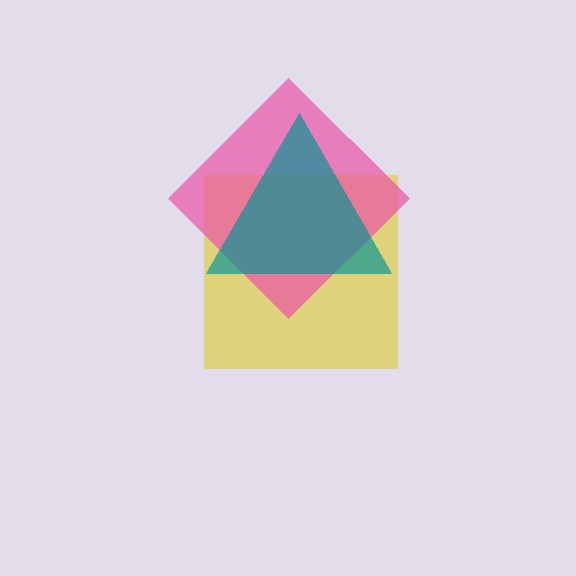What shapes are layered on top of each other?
The layered shapes are: a yellow square, a pink diamond, a teal triangle.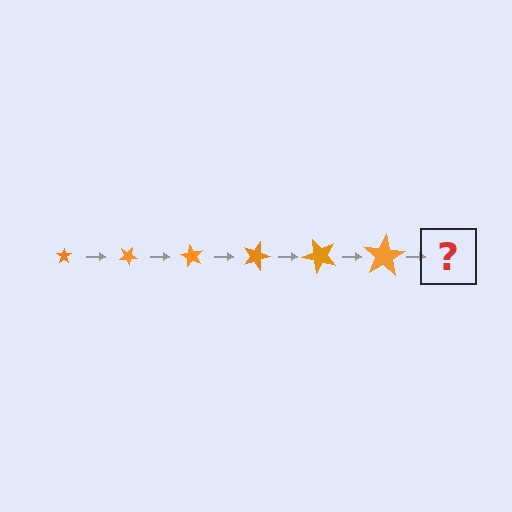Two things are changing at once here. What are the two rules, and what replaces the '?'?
The two rules are that the star grows larger each step and it rotates 30 degrees each step. The '?' should be a star, larger than the previous one and rotated 180 degrees from the start.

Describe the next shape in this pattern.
It should be a star, larger than the previous one and rotated 180 degrees from the start.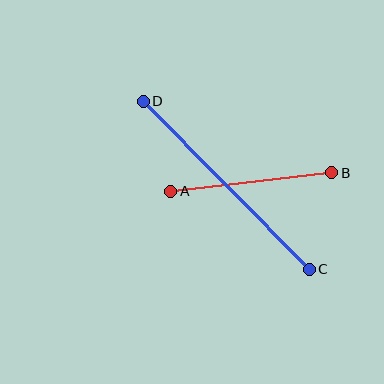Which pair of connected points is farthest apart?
Points C and D are farthest apart.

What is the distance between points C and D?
The distance is approximately 236 pixels.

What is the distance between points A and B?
The distance is approximately 162 pixels.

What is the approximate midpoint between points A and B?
The midpoint is at approximately (251, 182) pixels.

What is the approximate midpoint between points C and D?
The midpoint is at approximately (226, 185) pixels.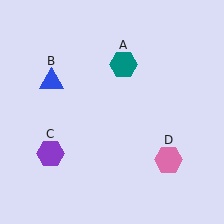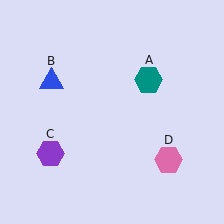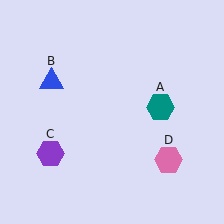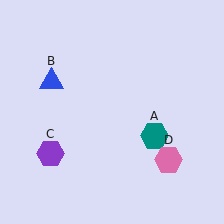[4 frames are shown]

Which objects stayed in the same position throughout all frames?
Blue triangle (object B) and purple hexagon (object C) and pink hexagon (object D) remained stationary.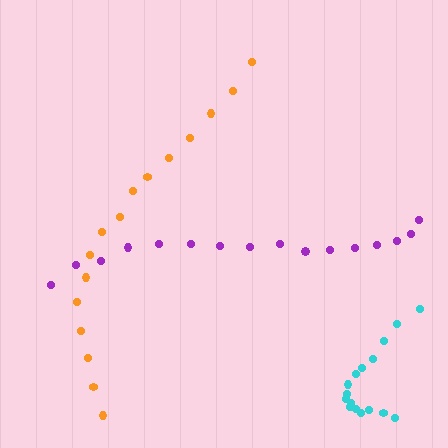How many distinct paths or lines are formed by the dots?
There are 3 distinct paths.